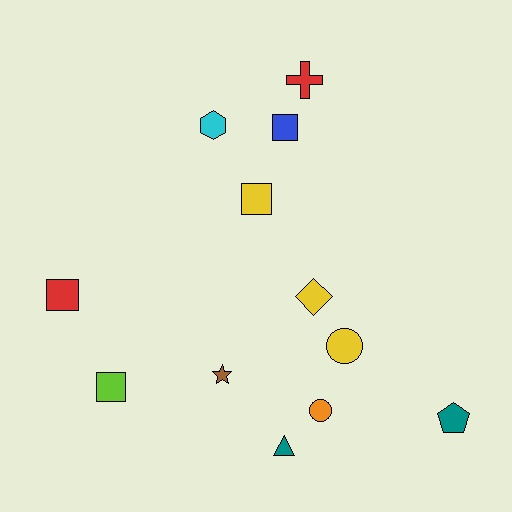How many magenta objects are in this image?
There are no magenta objects.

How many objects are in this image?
There are 12 objects.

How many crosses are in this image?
There is 1 cross.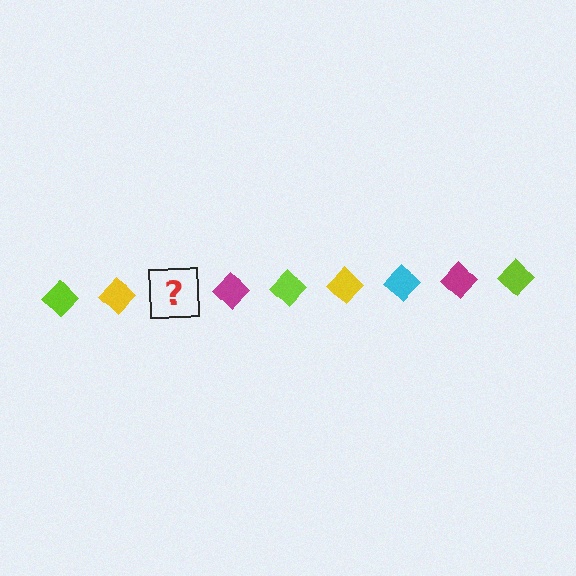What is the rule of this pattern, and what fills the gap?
The rule is that the pattern cycles through lime, yellow, cyan, magenta diamonds. The gap should be filled with a cyan diamond.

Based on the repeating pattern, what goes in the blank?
The blank should be a cyan diamond.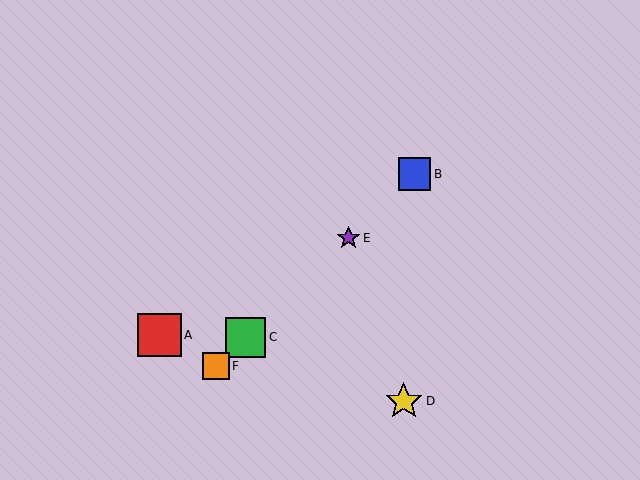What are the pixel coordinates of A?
Object A is at (159, 335).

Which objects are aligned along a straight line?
Objects B, C, E, F are aligned along a straight line.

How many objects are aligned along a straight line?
4 objects (B, C, E, F) are aligned along a straight line.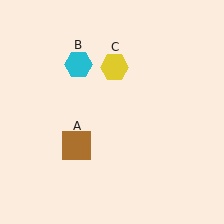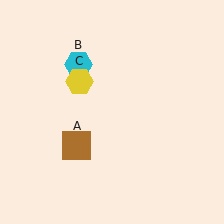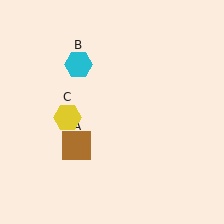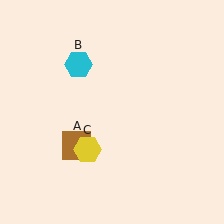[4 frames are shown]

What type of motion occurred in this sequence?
The yellow hexagon (object C) rotated counterclockwise around the center of the scene.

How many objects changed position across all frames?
1 object changed position: yellow hexagon (object C).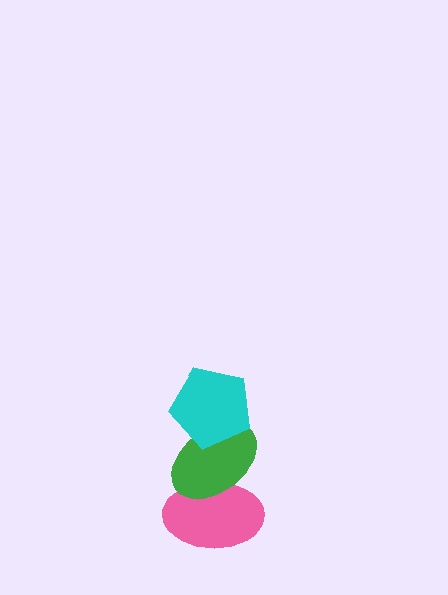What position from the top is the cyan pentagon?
The cyan pentagon is 1st from the top.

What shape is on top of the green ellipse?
The cyan pentagon is on top of the green ellipse.